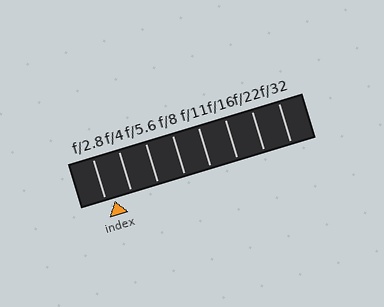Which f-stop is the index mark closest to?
The index mark is closest to f/2.8.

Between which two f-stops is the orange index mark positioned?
The index mark is between f/2.8 and f/4.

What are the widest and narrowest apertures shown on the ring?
The widest aperture shown is f/2.8 and the narrowest is f/32.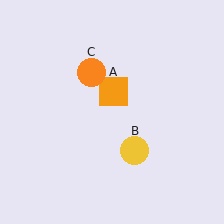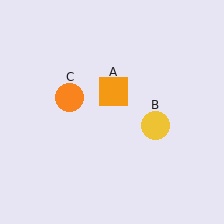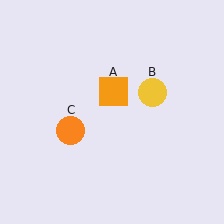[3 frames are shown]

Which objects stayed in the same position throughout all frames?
Orange square (object A) remained stationary.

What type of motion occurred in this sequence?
The yellow circle (object B), orange circle (object C) rotated counterclockwise around the center of the scene.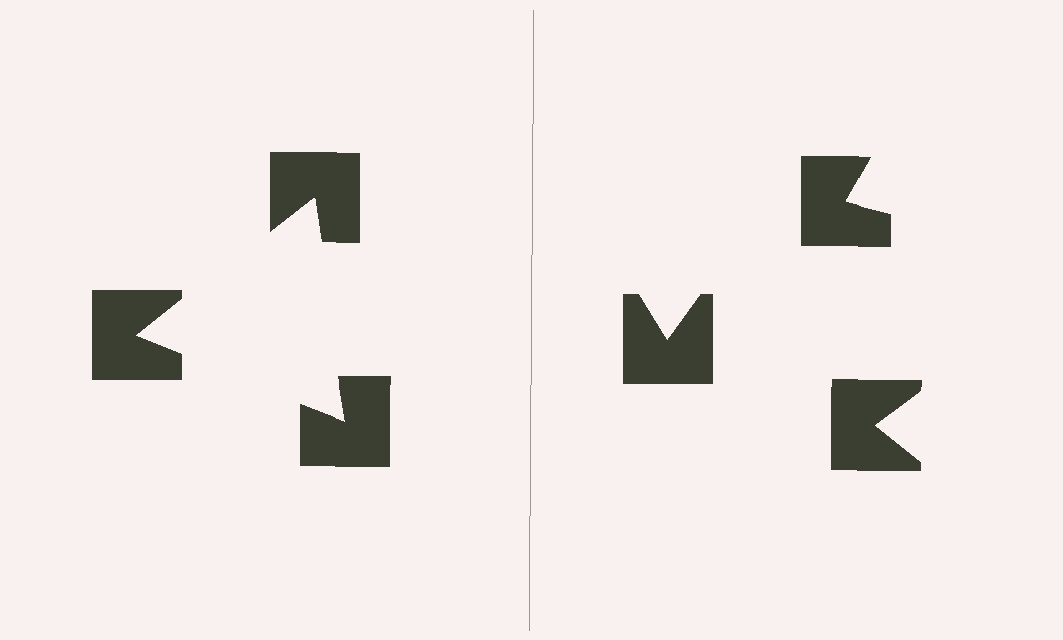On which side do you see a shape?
An illusory triangle appears on the left side. On the right side the wedge cuts are rotated, so no coherent shape forms.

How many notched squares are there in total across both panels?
6 — 3 on each side.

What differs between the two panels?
The notched squares are positioned identically on both sides; only the wedge orientations differ. On the left they align to a triangle; on the right they are misaligned.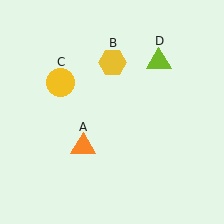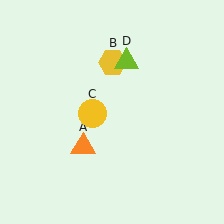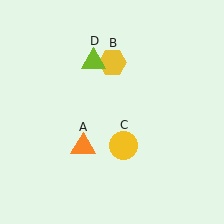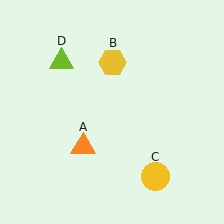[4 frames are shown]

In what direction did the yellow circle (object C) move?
The yellow circle (object C) moved down and to the right.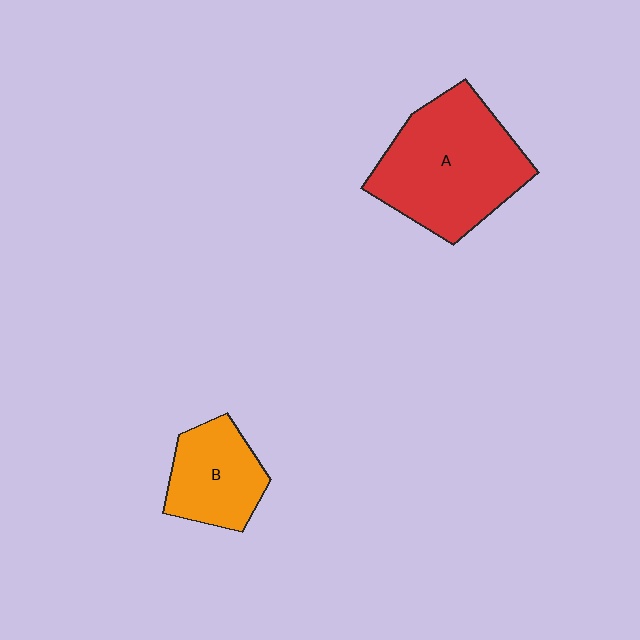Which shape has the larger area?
Shape A (red).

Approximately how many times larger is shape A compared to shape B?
Approximately 1.9 times.